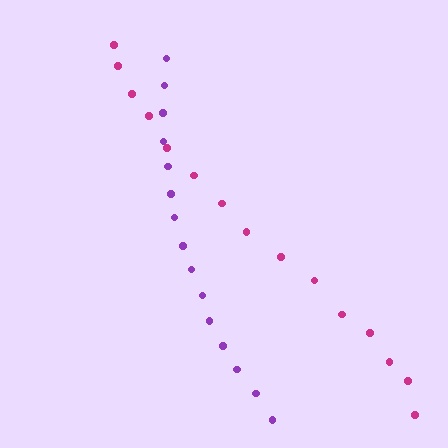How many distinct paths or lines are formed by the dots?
There are 2 distinct paths.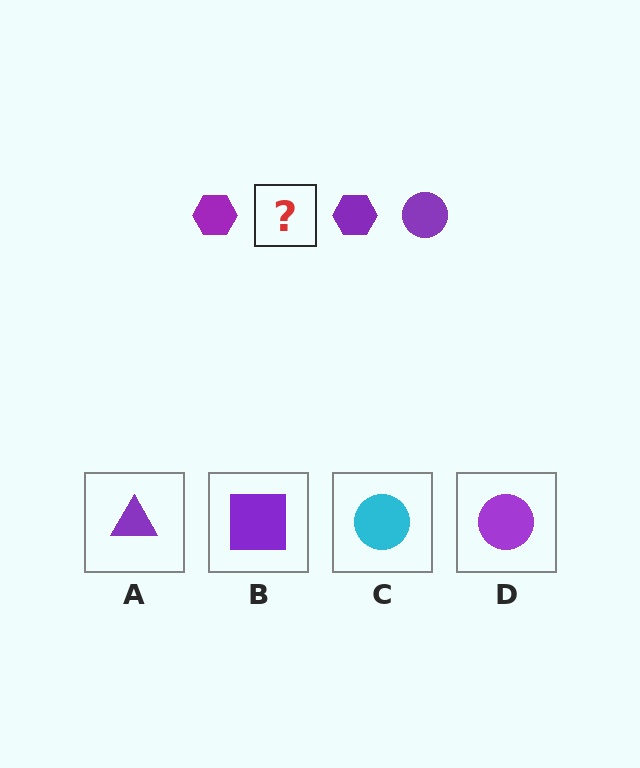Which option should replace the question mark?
Option D.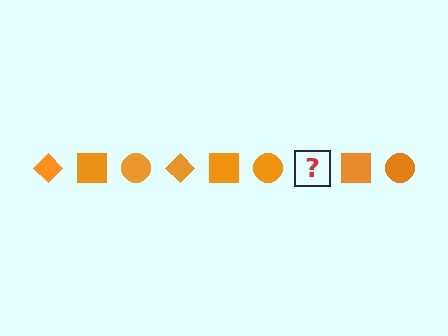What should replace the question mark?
The question mark should be replaced with an orange diamond.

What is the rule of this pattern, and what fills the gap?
The rule is that the pattern cycles through diamond, square, circle shapes in orange. The gap should be filled with an orange diamond.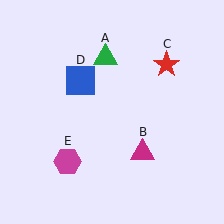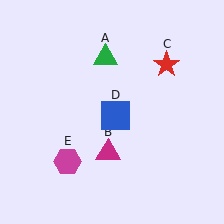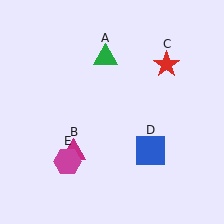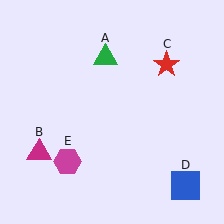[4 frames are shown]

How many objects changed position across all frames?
2 objects changed position: magenta triangle (object B), blue square (object D).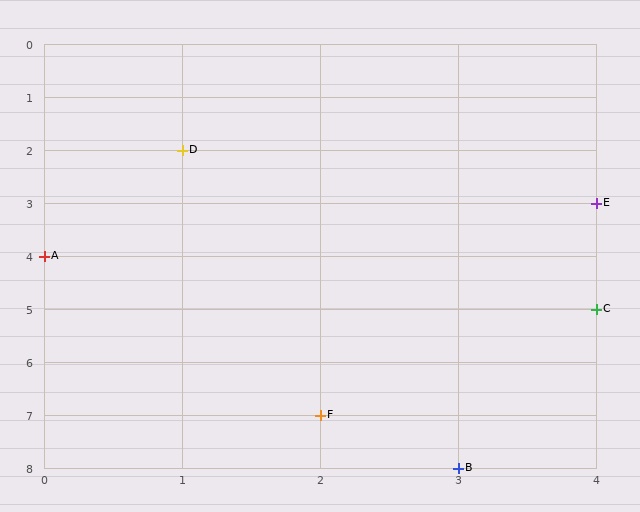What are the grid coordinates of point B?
Point B is at grid coordinates (3, 8).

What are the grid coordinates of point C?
Point C is at grid coordinates (4, 5).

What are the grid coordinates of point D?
Point D is at grid coordinates (1, 2).